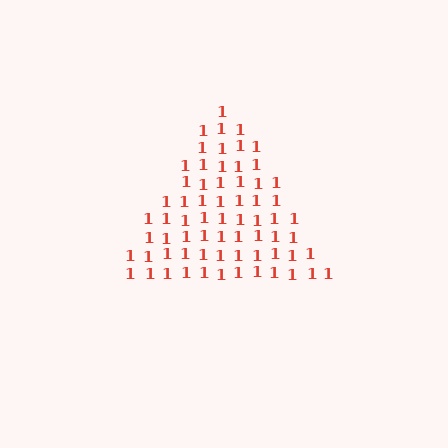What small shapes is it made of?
It is made of small digit 1's.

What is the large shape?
The large shape is a triangle.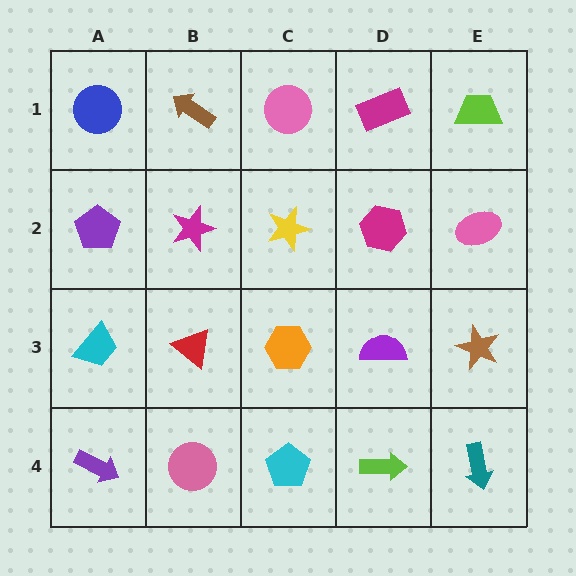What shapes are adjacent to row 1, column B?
A magenta star (row 2, column B), a blue circle (row 1, column A), a pink circle (row 1, column C).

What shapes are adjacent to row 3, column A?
A purple pentagon (row 2, column A), a purple arrow (row 4, column A), a red triangle (row 3, column B).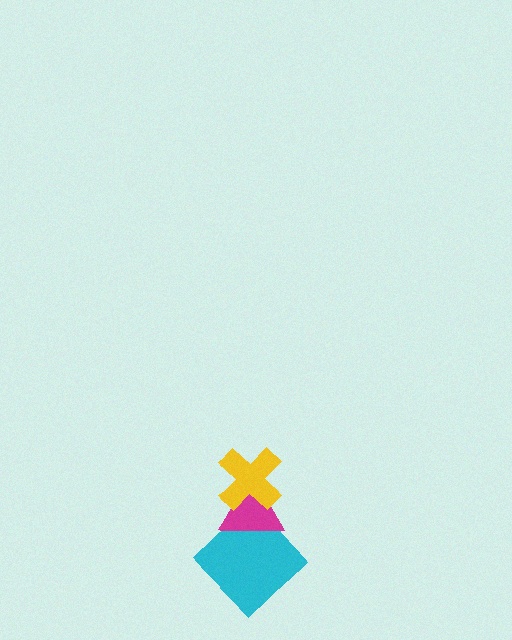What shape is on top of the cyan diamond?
The magenta triangle is on top of the cyan diamond.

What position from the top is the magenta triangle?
The magenta triangle is 2nd from the top.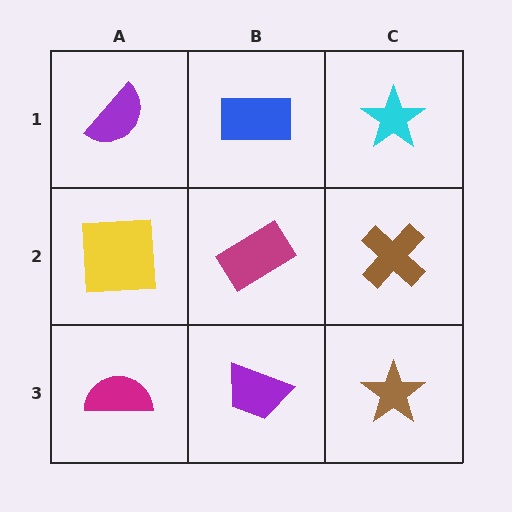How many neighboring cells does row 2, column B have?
4.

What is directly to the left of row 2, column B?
A yellow square.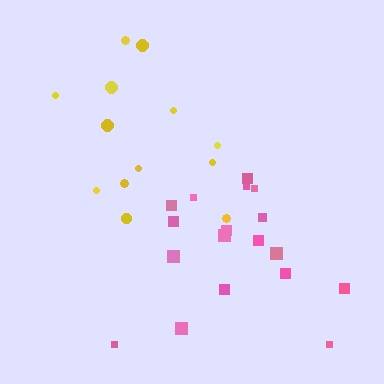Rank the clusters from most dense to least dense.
pink, yellow.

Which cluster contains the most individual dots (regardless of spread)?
Pink (18).